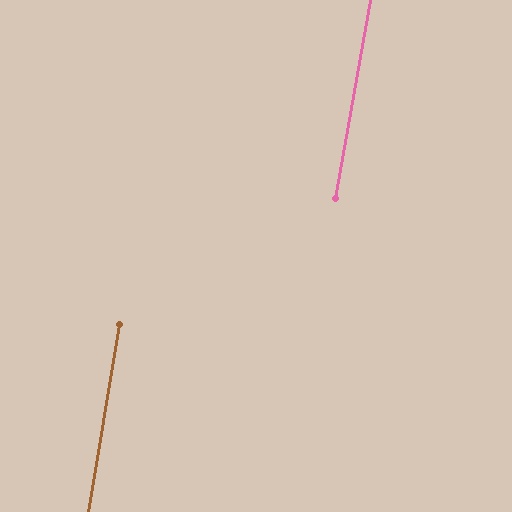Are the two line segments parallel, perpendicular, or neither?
Parallel — their directions differ by only 0.5°.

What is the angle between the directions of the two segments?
Approximately 1 degree.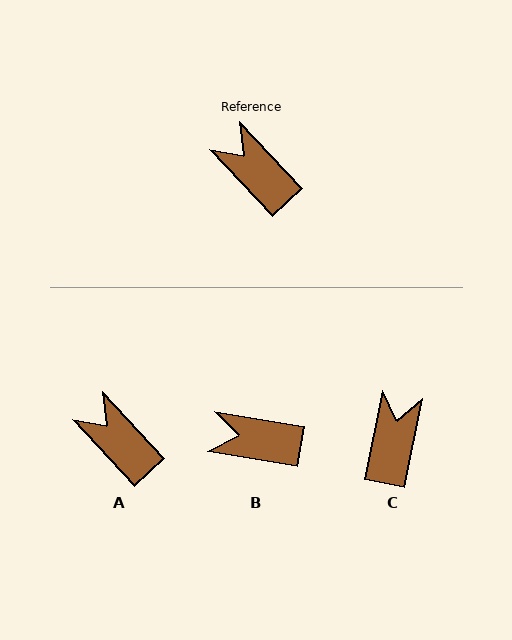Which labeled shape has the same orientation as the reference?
A.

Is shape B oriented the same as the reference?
No, it is off by about 37 degrees.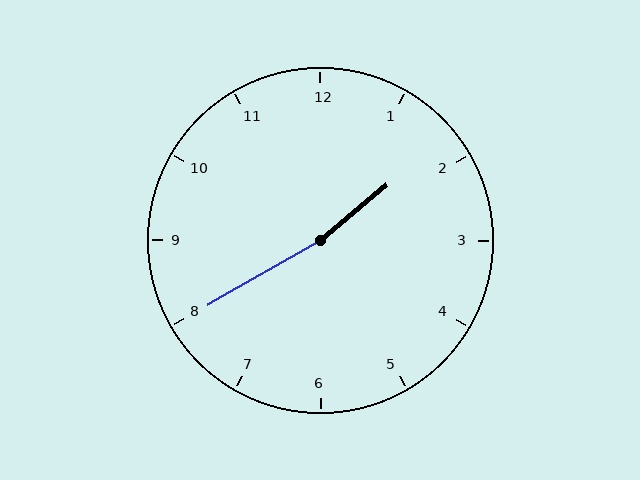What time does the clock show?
1:40.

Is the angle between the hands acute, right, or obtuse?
It is obtuse.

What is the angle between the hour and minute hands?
Approximately 170 degrees.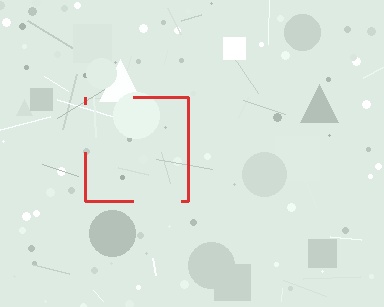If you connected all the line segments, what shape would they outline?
They would outline a square.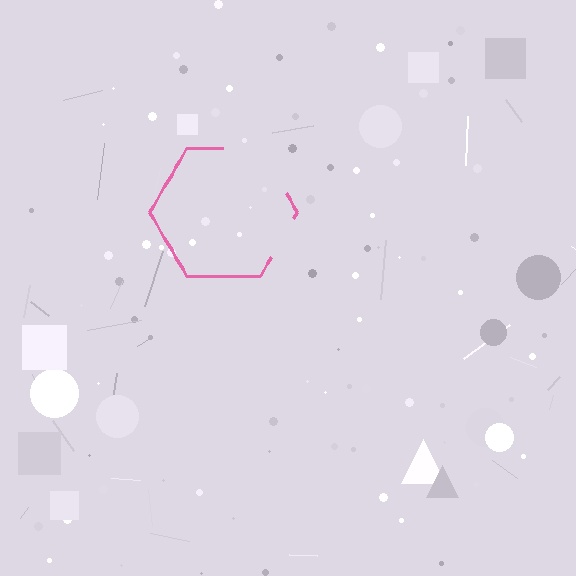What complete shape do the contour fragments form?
The contour fragments form a hexagon.